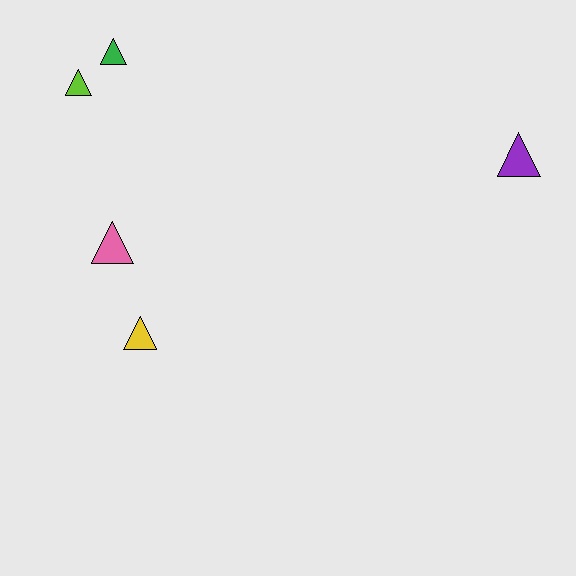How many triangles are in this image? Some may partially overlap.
There are 5 triangles.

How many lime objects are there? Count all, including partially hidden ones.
There is 1 lime object.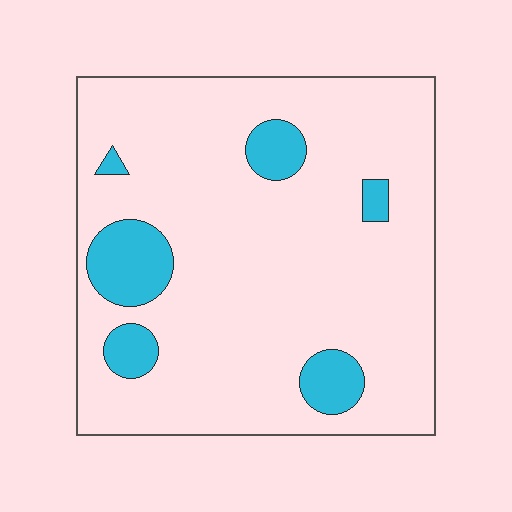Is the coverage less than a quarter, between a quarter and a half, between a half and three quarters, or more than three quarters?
Less than a quarter.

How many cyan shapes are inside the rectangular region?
6.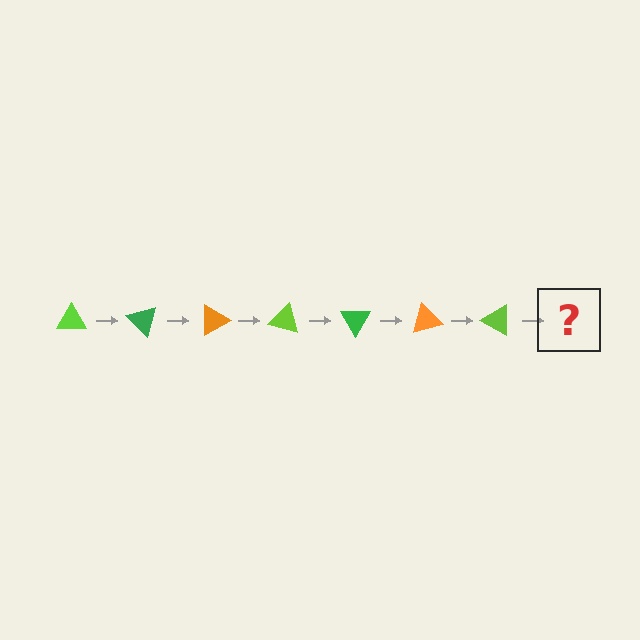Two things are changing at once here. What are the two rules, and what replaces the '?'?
The two rules are that it rotates 45 degrees each step and the color cycles through lime, green, and orange. The '?' should be a green triangle, rotated 315 degrees from the start.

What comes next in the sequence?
The next element should be a green triangle, rotated 315 degrees from the start.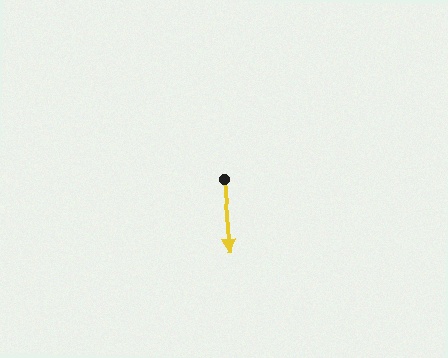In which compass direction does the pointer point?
South.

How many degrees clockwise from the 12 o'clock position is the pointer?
Approximately 175 degrees.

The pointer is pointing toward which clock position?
Roughly 6 o'clock.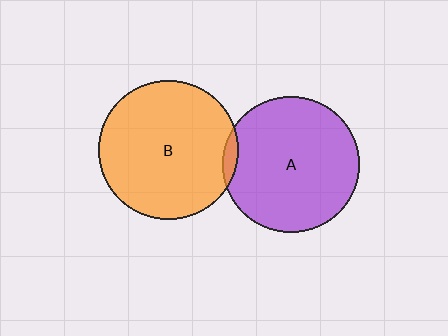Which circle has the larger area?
Circle B (orange).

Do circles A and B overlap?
Yes.